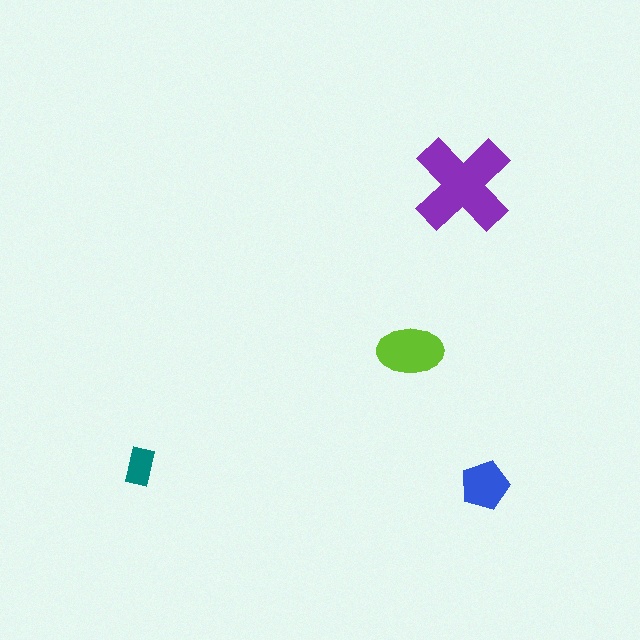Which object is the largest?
The purple cross.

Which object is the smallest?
The teal rectangle.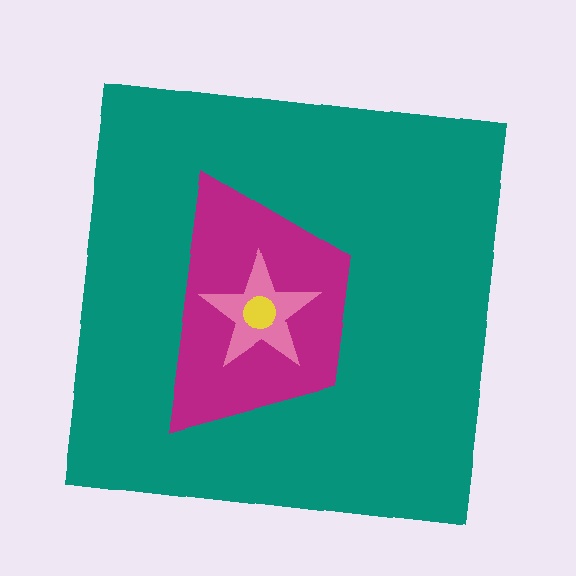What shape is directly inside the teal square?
The magenta trapezoid.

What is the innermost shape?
The yellow circle.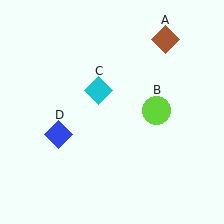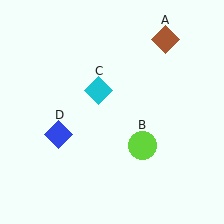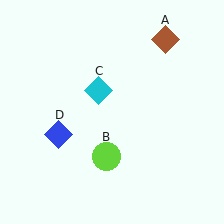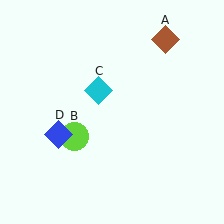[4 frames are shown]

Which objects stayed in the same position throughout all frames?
Brown diamond (object A) and cyan diamond (object C) and blue diamond (object D) remained stationary.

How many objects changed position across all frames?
1 object changed position: lime circle (object B).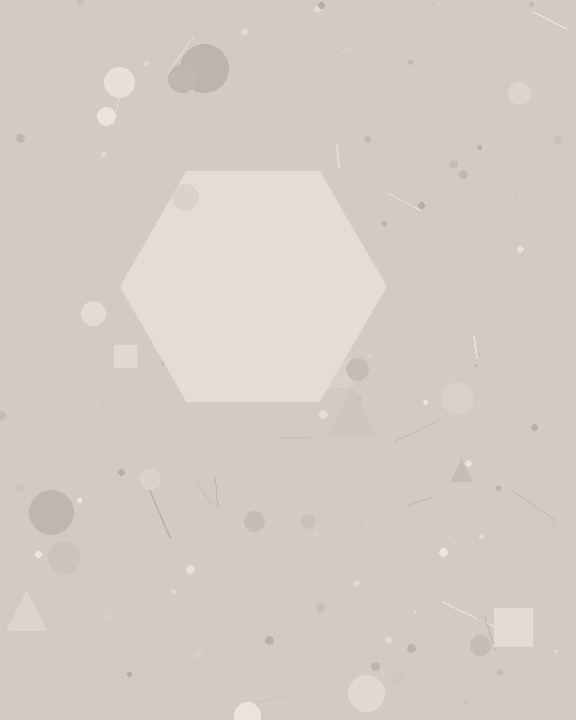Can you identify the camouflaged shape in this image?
The camouflaged shape is a hexagon.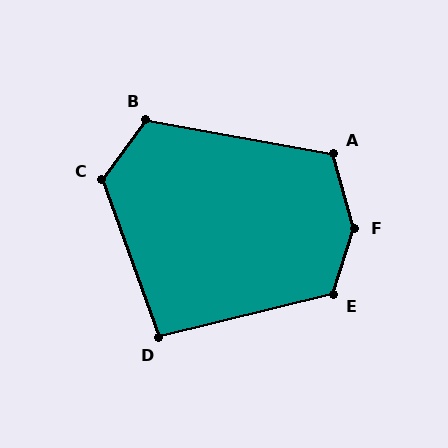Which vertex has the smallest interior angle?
D, at approximately 96 degrees.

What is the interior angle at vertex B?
Approximately 116 degrees (obtuse).